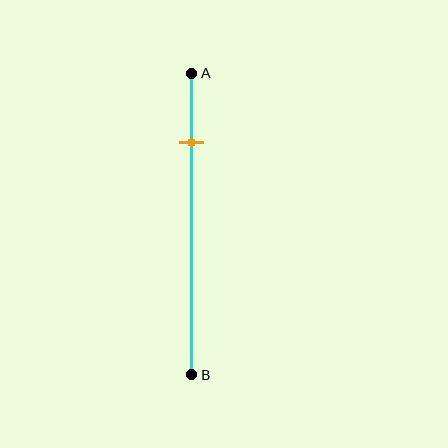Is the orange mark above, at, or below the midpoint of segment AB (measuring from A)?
The orange mark is above the midpoint of segment AB.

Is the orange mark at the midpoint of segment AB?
No, the mark is at about 25% from A, not at the 50% midpoint.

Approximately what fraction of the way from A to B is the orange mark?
The orange mark is approximately 25% of the way from A to B.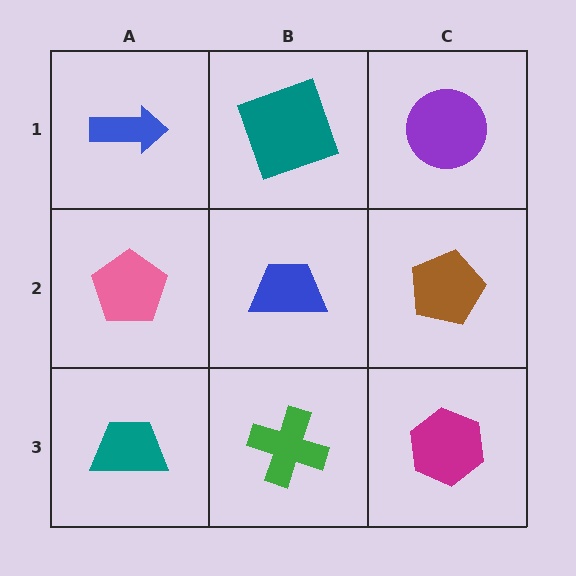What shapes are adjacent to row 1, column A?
A pink pentagon (row 2, column A), a teal square (row 1, column B).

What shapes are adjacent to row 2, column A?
A blue arrow (row 1, column A), a teal trapezoid (row 3, column A), a blue trapezoid (row 2, column B).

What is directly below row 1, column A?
A pink pentagon.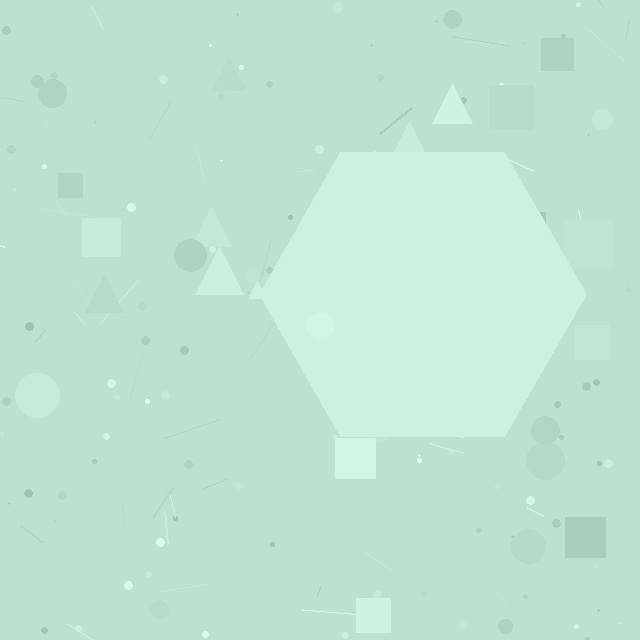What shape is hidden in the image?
A hexagon is hidden in the image.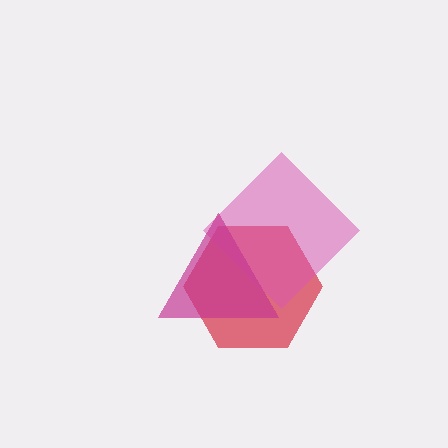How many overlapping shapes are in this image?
There are 3 overlapping shapes in the image.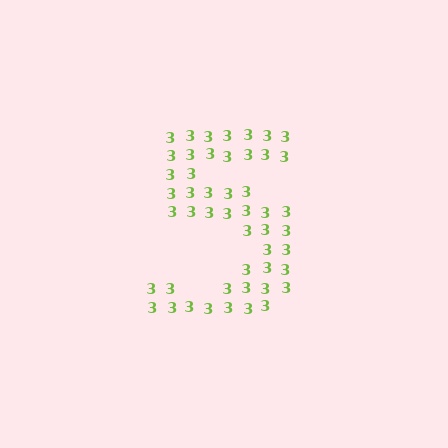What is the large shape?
The large shape is the digit 5.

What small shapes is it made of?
It is made of small digit 3's.